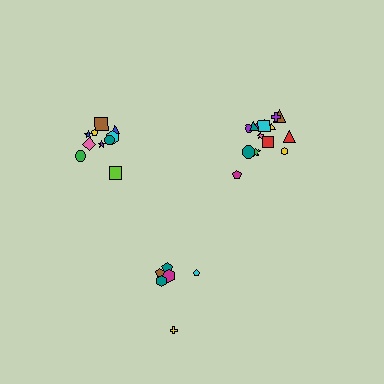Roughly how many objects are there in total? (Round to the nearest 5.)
Roughly 30 objects in total.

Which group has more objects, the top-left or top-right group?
The top-right group.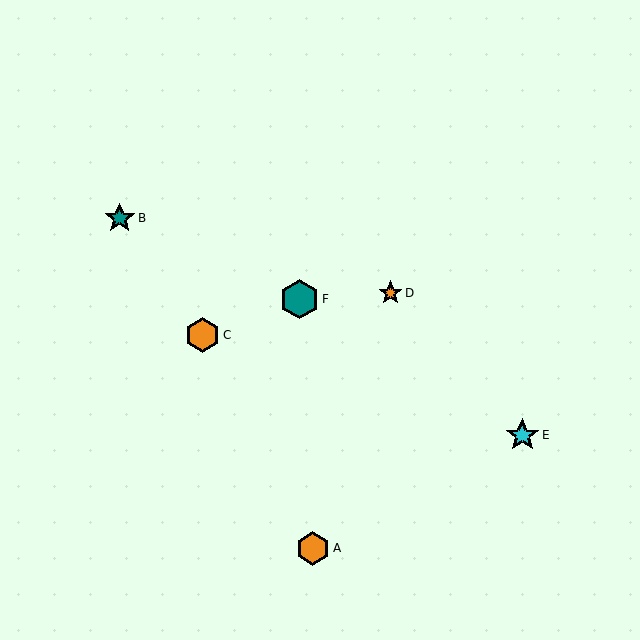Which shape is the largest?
The teal hexagon (labeled F) is the largest.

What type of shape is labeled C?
Shape C is an orange hexagon.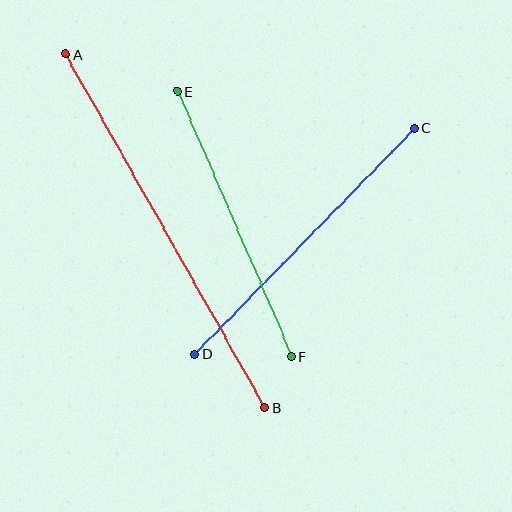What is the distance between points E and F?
The distance is approximately 289 pixels.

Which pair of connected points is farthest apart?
Points A and B are farthest apart.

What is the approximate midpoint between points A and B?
The midpoint is at approximately (165, 231) pixels.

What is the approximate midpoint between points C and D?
The midpoint is at approximately (305, 241) pixels.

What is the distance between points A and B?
The distance is approximately 406 pixels.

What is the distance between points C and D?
The distance is approximately 315 pixels.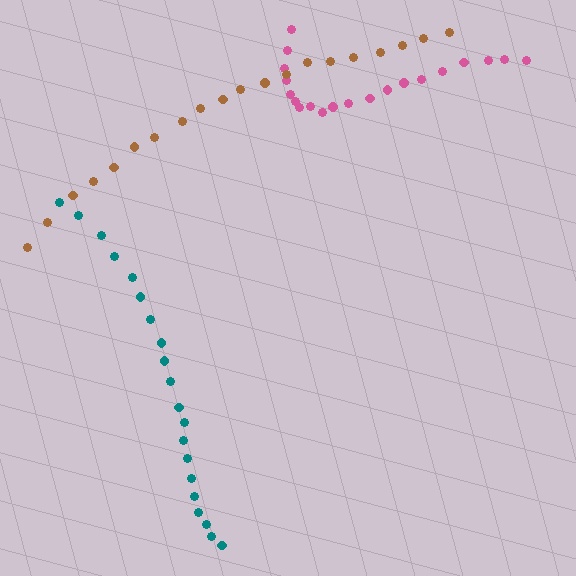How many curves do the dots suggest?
There are 3 distinct paths.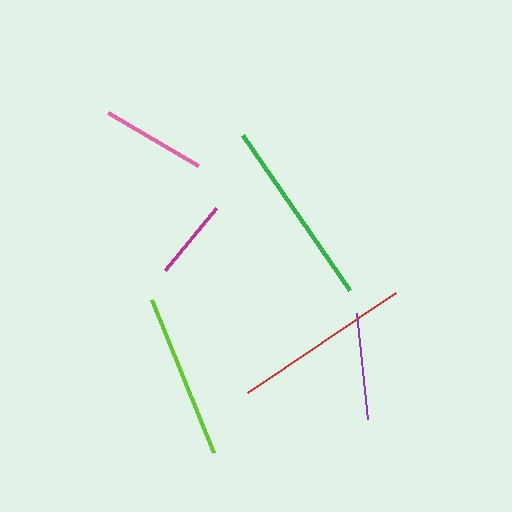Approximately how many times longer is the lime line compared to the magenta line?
The lime line is approximately 2.0 times the length of the magenta line.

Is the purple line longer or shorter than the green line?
The green line is longer than the purple line.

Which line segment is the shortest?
The magenta line is the shortest at approximately 80 pixels.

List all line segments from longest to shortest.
From longest to shortest: green, red, lime, purple, pink, magenta.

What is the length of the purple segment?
The purple segment is approximately 106 pixels long.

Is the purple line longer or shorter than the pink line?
The purple line is longer than the pink line.